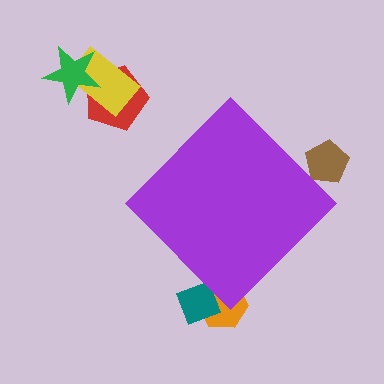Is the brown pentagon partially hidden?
Yes, the brown pentagon is partially hidden behind the purple diamond.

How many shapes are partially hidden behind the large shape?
3 shapes are partially hidden.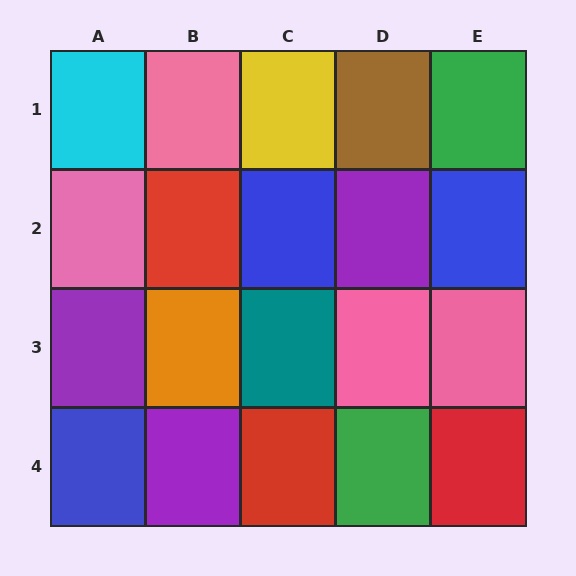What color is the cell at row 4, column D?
Green.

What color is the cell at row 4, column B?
Purple.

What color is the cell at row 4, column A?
Blue.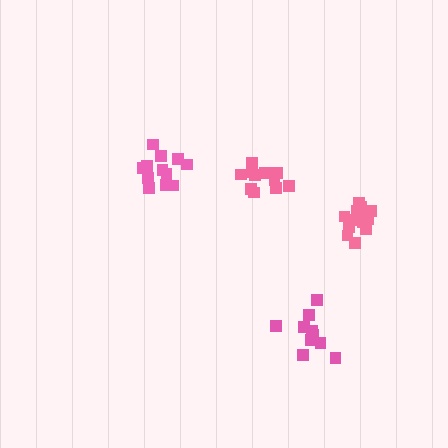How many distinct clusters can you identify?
There are 4 distinct clusters.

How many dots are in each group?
Group 1: 10 dots, Group 2: 11 dots, Group 3: 13 dots, Group 4: 12 dots (46 total).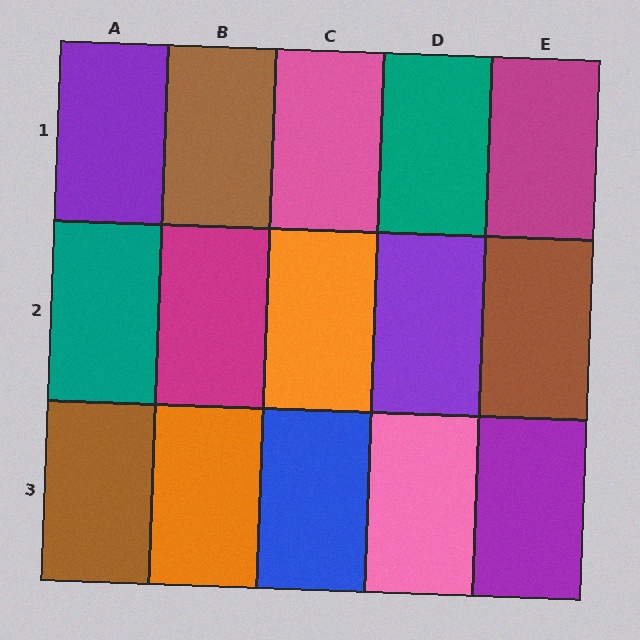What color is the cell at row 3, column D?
Pink.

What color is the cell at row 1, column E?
Magenta.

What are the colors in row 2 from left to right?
Teal, magenta, orange, purple, brown.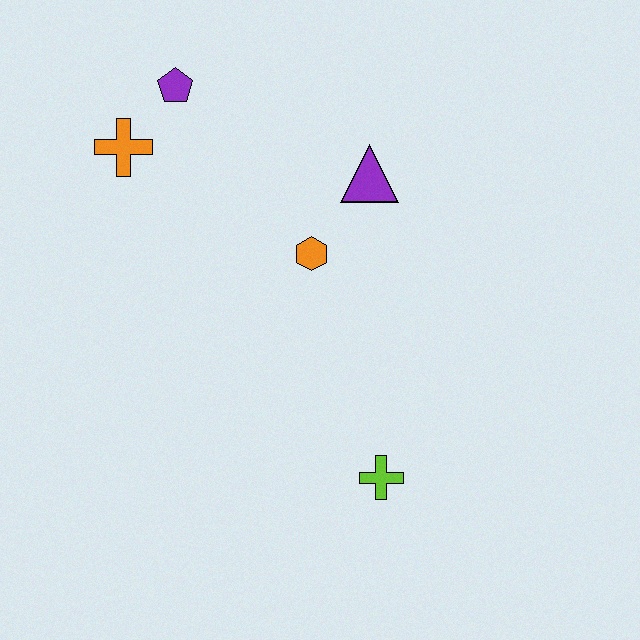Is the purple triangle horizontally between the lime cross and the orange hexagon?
Yes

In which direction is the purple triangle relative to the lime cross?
The purple triangle is above the lime cross.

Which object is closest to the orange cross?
The purple pentagon is closest to the orange cross.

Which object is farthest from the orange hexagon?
The lime cross is farthest from the orange hexagon.